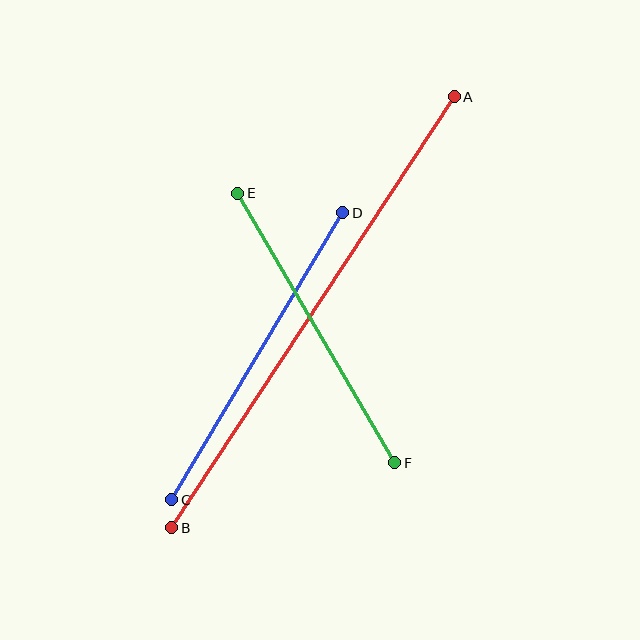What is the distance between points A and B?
The distance is approximately 515 pixels.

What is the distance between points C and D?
The distance is approximately 334 pixels.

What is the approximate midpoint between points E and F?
The midpoint is at approximately (316, 328) pixels.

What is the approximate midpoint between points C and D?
The midpoint is at approximately (257, 356) pixels.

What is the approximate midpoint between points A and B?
The midpoint is at approximately (313, 312) pixels.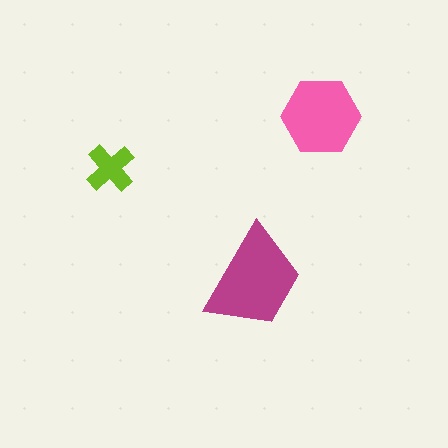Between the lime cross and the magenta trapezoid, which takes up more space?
The magenta trapezoid.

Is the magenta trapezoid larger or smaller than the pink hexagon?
Larger.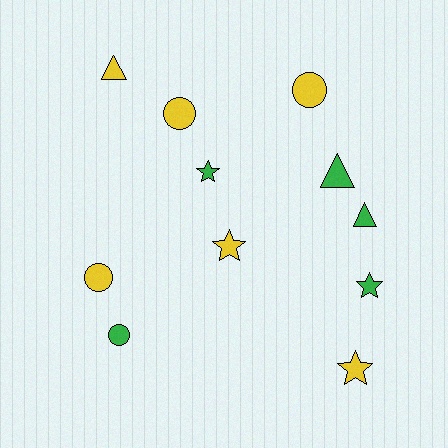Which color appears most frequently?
Yellow, with 6 objects.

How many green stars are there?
There are 2 green stars.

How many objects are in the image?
There are 11 objects.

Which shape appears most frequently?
Circle, with 4 objects.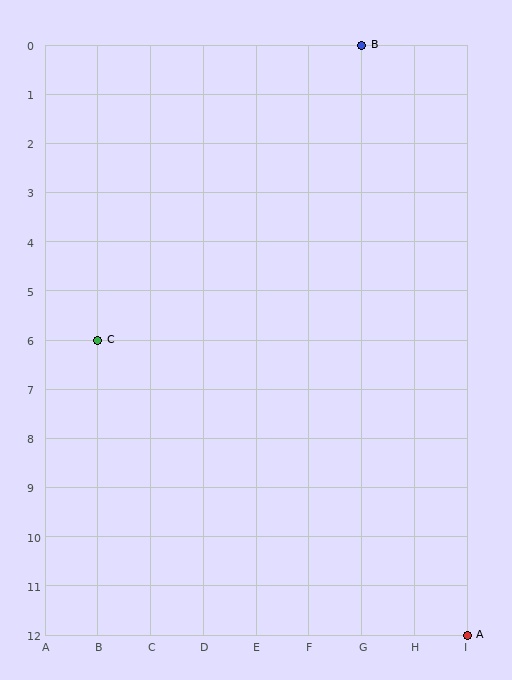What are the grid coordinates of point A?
Point A is at grid coordinates (I, 12).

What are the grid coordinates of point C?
Point C is at grid coordinates (B, 6).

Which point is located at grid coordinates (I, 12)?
Point A is at (I, 12).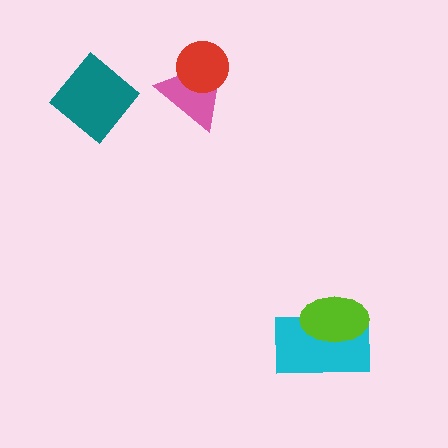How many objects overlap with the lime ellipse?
1 object overlaps with the lime ellipse.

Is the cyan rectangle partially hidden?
Yes, it is partially covered by another shape.